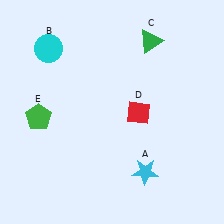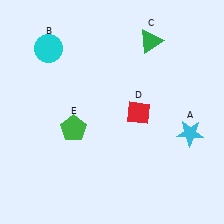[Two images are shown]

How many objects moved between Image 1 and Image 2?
2 objects moved between the two images.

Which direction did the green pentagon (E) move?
The green pentagon (E) moved right.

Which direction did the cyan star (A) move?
The cyan star (A) moved right.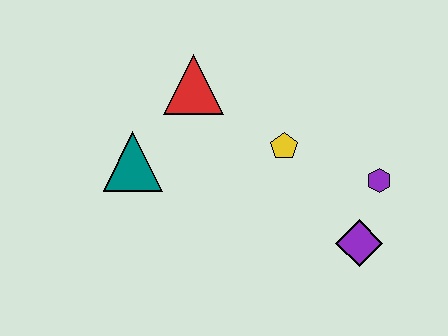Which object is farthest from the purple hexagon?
The teal triangle is farthest from the purple hexagon.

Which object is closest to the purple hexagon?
The purple diamond is closest to the purple hexagon.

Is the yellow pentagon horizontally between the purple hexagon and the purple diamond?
No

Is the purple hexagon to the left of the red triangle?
No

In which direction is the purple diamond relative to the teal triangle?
The purple diamond is to the right of the teal triangle.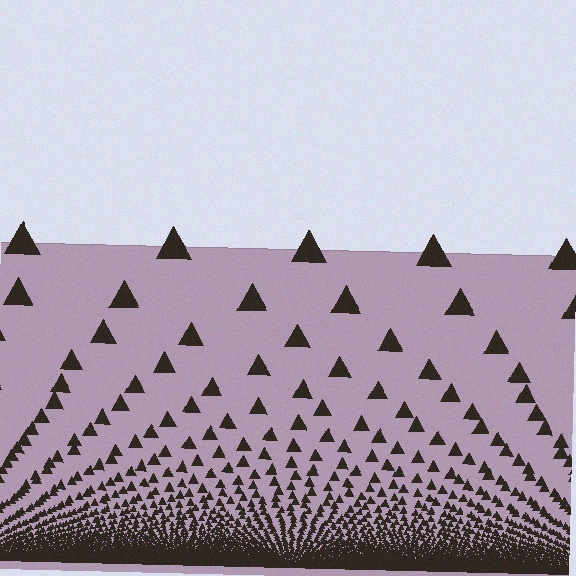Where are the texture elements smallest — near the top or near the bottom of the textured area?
Near the bottom.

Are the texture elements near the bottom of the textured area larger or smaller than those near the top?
Smaller. The gradient is inverted — elements near the bottom are smaller and denser.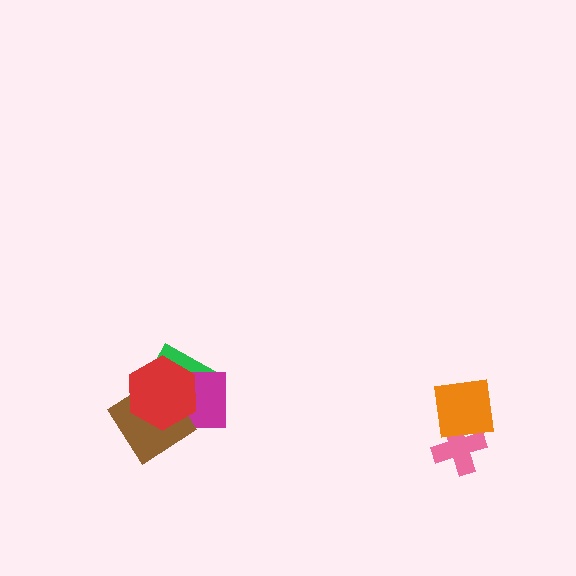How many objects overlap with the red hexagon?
3 objects overlap with the red hexagon.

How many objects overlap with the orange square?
1 object overlaps with the orange square.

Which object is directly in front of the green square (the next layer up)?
The magenta square is directly in front of the green square.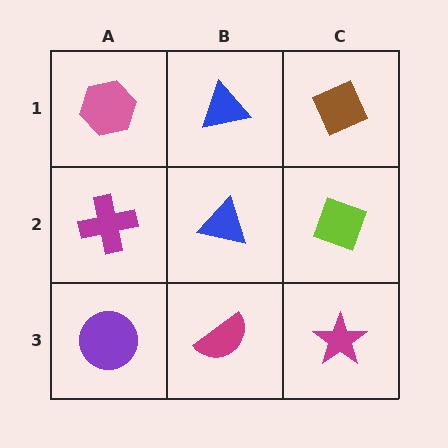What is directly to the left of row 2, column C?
A blue triangle.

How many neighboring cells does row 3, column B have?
3.